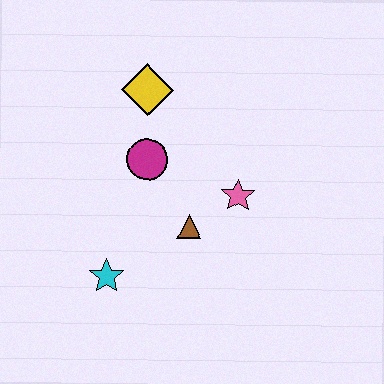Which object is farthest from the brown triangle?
The yellow diamond is farthest from the brown triangle.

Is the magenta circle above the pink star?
Yes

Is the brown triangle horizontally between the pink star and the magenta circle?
Yes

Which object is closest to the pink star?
The brown triangle is closest to the pink star.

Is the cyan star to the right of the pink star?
No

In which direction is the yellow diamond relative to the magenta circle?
The yellow diamond is above the magenta circle.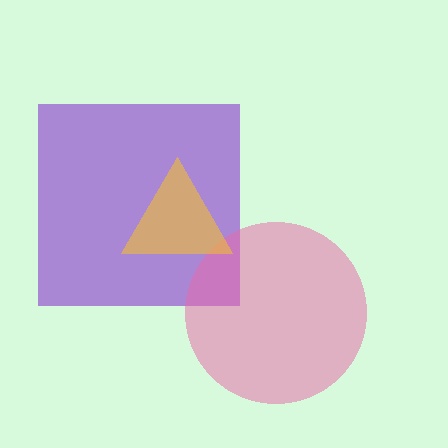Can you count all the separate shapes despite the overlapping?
Yes, there are 3 separate shapes.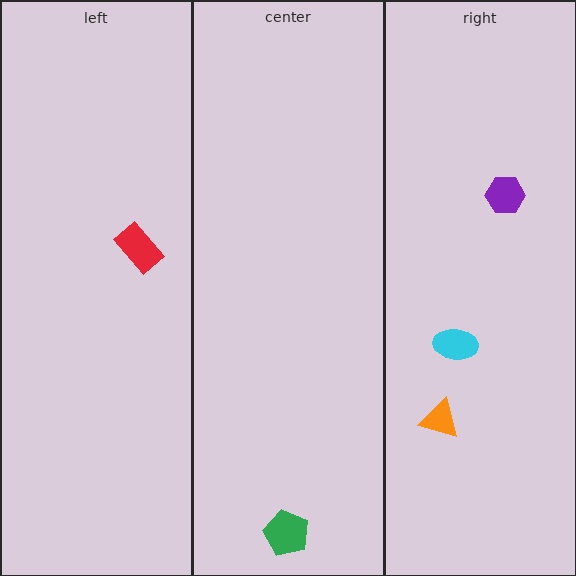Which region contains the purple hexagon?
The right region.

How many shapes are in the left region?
1.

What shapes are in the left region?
The red rectangle.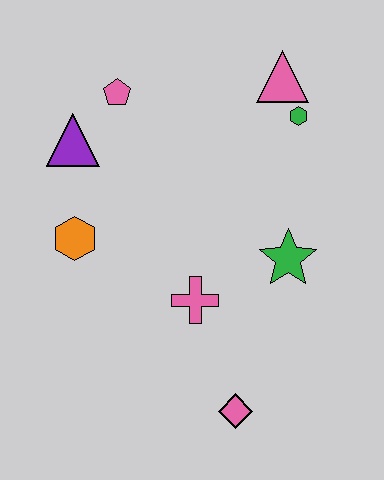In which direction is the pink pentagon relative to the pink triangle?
The pink pentagon is to the left of the pink triangle.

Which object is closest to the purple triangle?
The pink pentagon is closest to the purple triangle.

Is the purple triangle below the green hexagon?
Yes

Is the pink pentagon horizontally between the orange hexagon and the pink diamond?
Yes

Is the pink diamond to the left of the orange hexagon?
No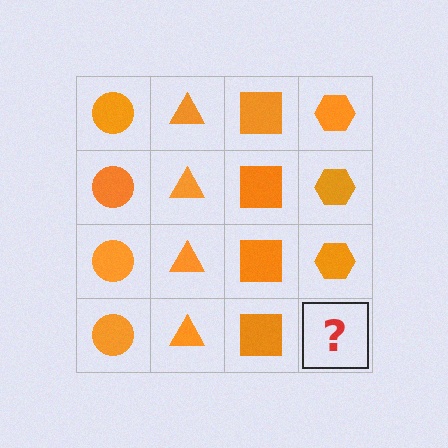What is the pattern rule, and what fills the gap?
The rule is that each column has a consistent shape. The gap should be filled with an orange hexagon.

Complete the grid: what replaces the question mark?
The question mark should be replaced with an orange hexagon.